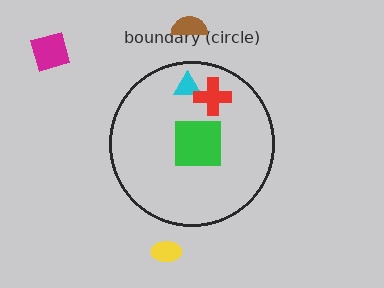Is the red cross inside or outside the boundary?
Inside.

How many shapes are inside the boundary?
3 inside, 3 outside.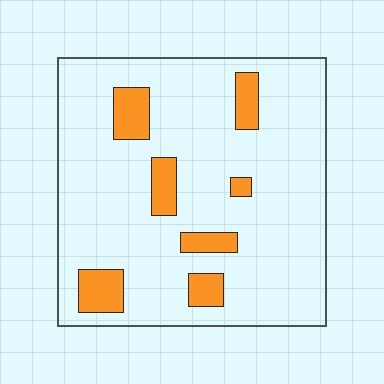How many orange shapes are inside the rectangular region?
7.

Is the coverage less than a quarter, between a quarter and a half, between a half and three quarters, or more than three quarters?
Less than a quarter.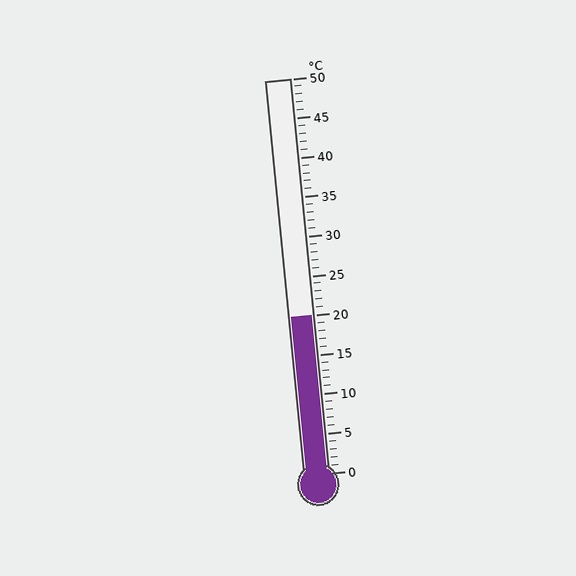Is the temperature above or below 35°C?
The temperature is below 35°C.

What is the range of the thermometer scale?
The thermometer scale ranges from 0°C to 50°C.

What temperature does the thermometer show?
The thermometer shows approximately 20°C.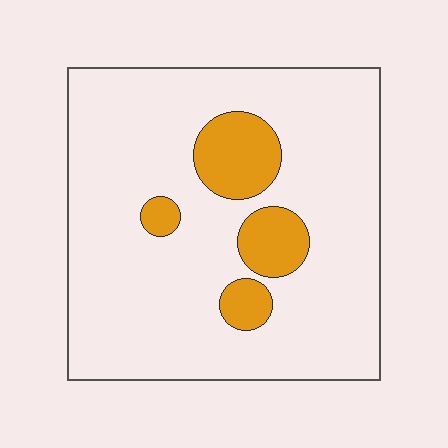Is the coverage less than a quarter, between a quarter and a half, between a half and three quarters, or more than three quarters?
Less than a quarter.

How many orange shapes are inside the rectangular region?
4.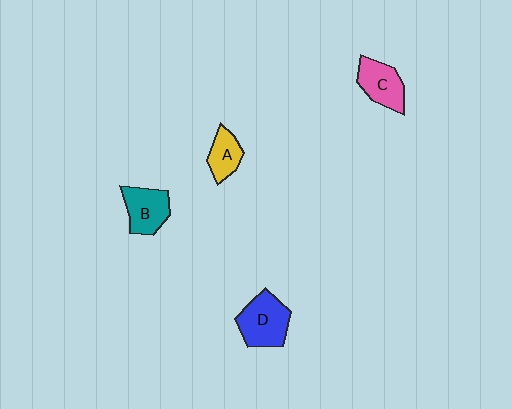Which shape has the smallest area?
Shape A (yellow).